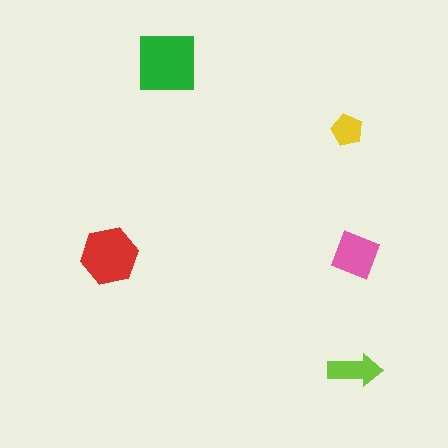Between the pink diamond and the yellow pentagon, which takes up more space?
The pink diamond.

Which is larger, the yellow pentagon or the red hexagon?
The red hexagon.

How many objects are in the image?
There are 5 objects in the image.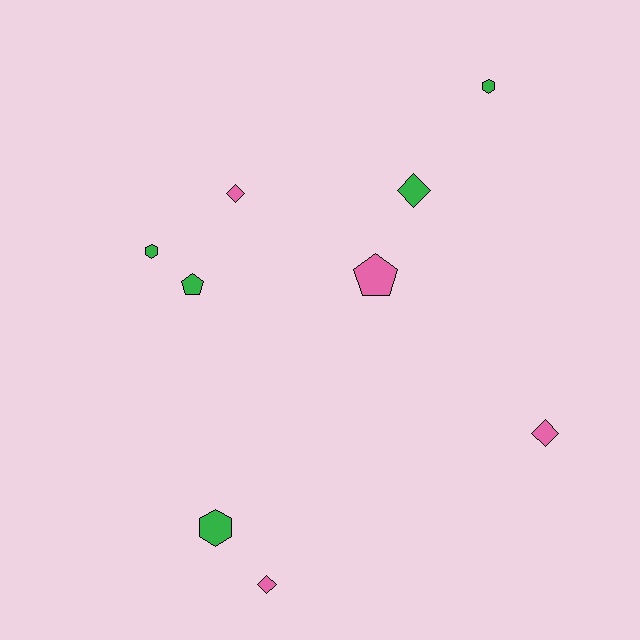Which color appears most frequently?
Green, with 5 objects.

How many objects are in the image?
There are 9 objects.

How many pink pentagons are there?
There is 1 pink pentagon.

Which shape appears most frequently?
Diamond, with 4 objects.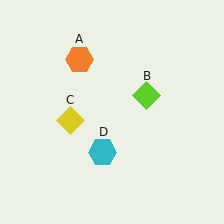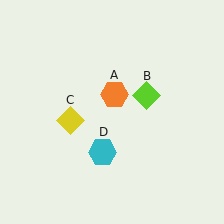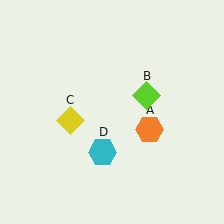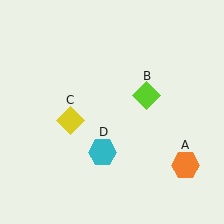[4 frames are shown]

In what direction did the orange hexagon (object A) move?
The orange hexagon (object A) moved down and to the right.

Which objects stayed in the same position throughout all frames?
Lime diamond (object B) and yellow diamond (object C) and cyan hexagon (object D) remained stationary.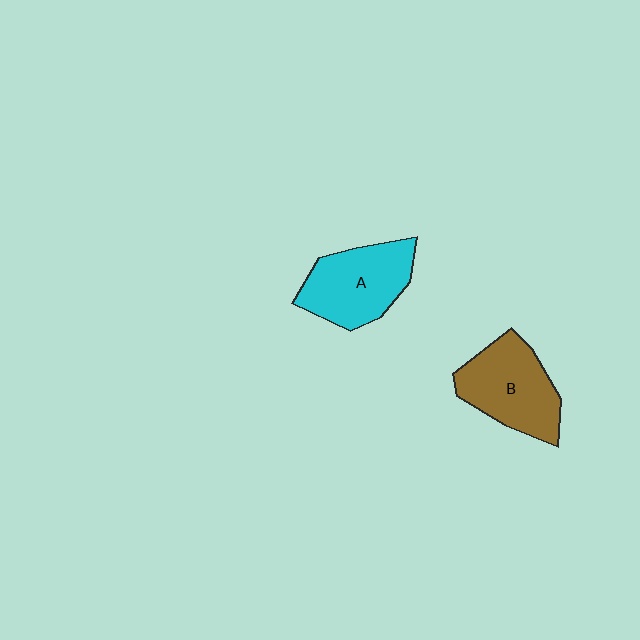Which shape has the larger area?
Shape B (brown).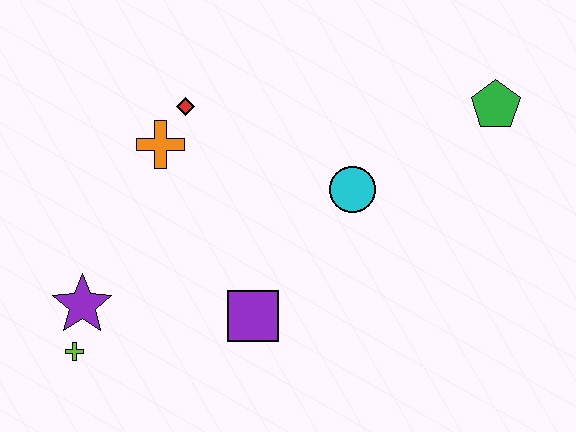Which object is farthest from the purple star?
The green pentagon is farthest from the purple star.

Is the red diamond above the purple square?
Yes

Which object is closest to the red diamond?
The orange cross is closest to the red diamond.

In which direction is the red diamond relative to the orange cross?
The red diamond is above the orange cross.